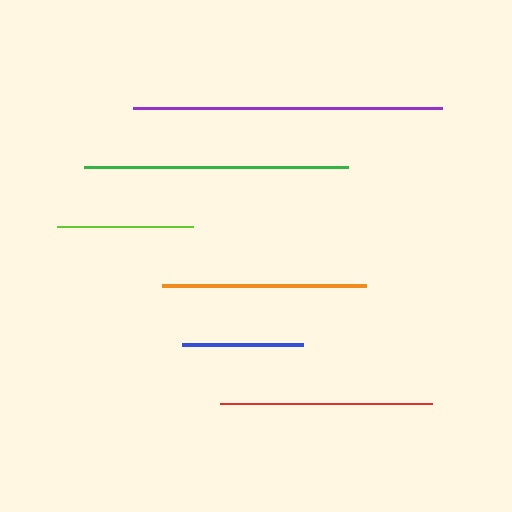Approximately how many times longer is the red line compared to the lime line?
The red line is approximately 1.6 times the length of the lime line.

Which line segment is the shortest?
The blue line is the shortest at approximately 121 pixels.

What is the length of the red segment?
The red segment is approximately 213 pixels long.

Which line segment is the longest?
The purple line is the longest at approximately 310 pixels.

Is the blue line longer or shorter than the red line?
The red line is longer than the blue line.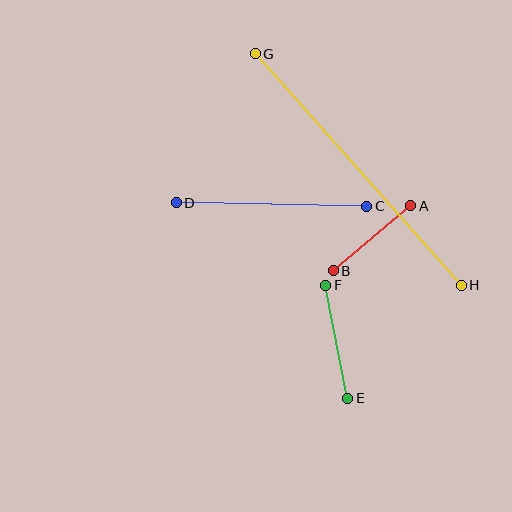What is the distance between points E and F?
The distance is approximately 115 pixels.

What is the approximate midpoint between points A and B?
The midpoint is at approximately (372, 238) pixels.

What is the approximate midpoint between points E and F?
The midpoint is at approximately (337, 342) pixels.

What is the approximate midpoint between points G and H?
The midpoint is at approximately (358, 169) pixels.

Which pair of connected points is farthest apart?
Points G and H are farthest apart.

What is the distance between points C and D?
The distance is approximately 190 pixels.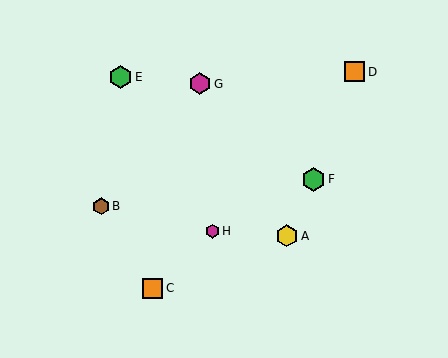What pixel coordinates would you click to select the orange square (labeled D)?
Click at (355, 72) to select the orange square D.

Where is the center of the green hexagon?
The center of the green hexagon is at (120, 77).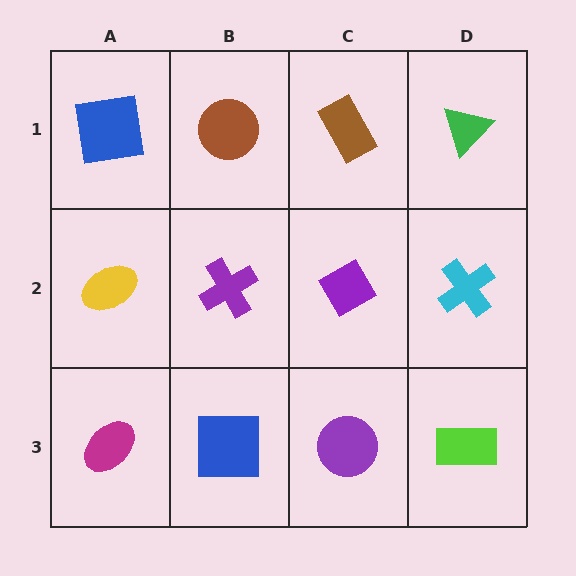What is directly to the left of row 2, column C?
A purple cross.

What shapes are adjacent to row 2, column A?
A blue square (row 1, column A), a magenta ellipse (row 3, column A), a purple cross (row 2, column B).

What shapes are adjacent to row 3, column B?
A purple cross (row 2, column B), a magenta ellipse (row 3, column A), a purple circle (row 3, column C).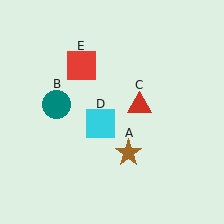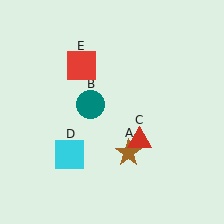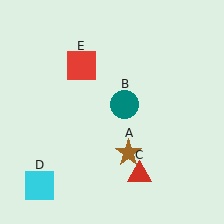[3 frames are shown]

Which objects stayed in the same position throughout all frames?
Brown star (object A) and red square (object E) remained stationary.